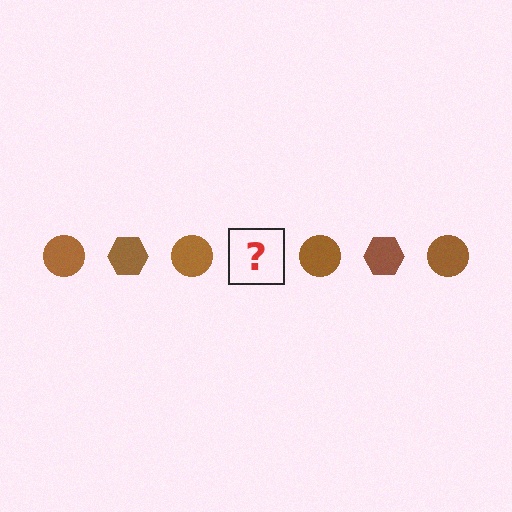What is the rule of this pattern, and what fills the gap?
The rule is that the pattern cycles through circle, hexagon shapes in brown. The gap should be filled with a brown hexagon.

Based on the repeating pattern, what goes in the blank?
The blank should be a brown hexagon.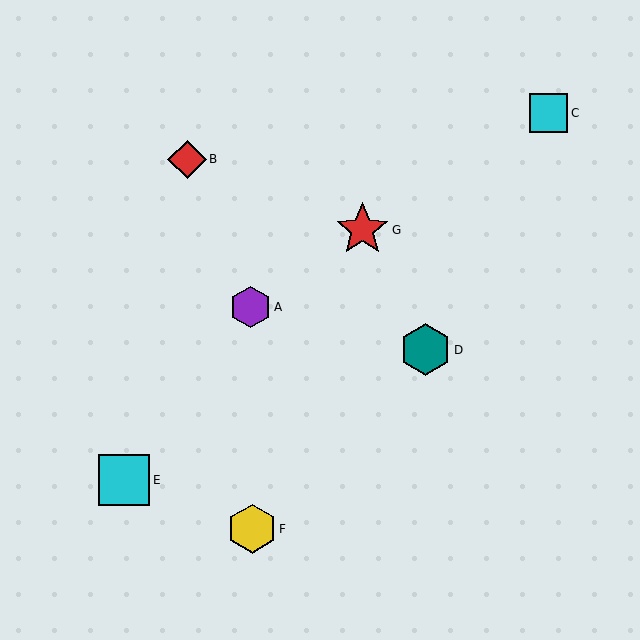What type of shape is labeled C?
Shape C is a cyan square.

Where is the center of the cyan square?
The center of the cyan square is at (124, 480).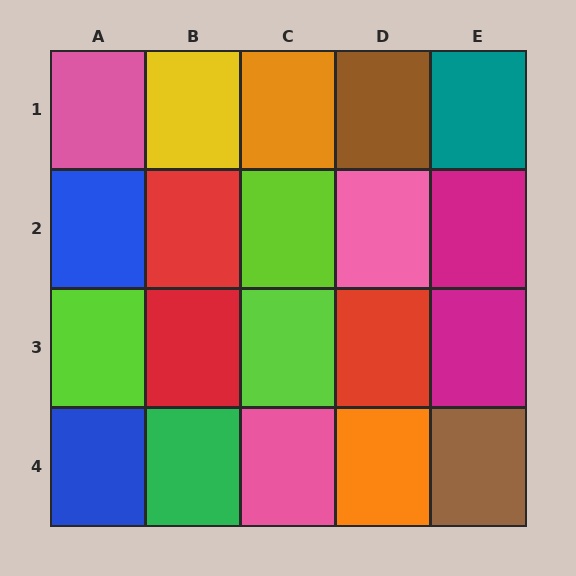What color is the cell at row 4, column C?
Pink.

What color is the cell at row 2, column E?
Magenta.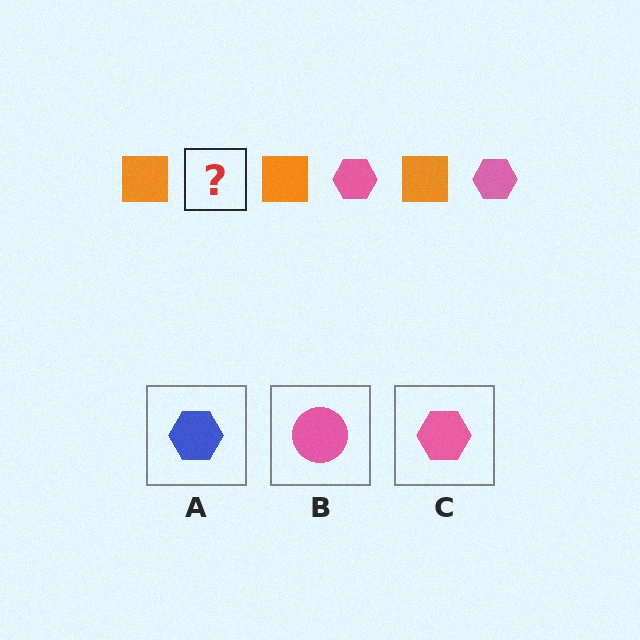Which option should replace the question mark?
Option C.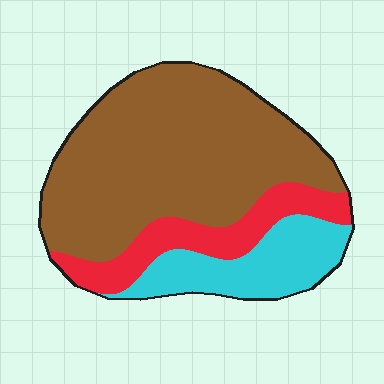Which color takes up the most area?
Brown, at roughly 65%.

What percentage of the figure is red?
Red covers 17% of the figure.